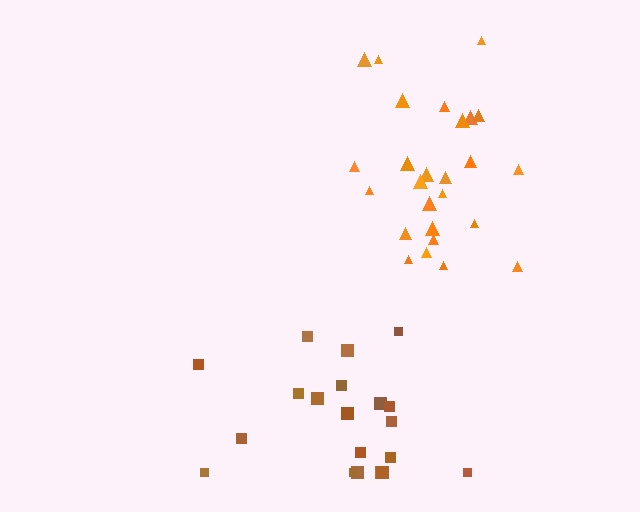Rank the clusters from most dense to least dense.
orange, brown.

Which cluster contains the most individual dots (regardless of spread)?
Orange (27).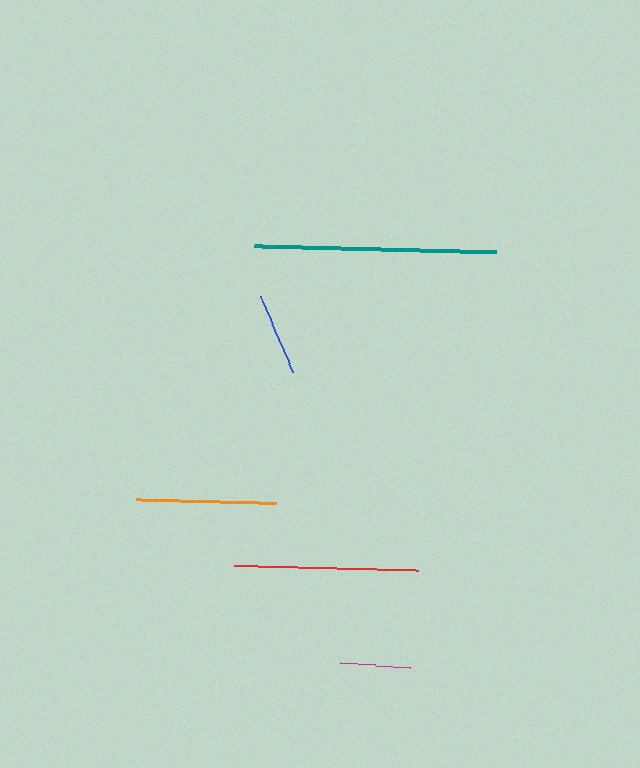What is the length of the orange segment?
The orange segment is approximately 140 pixels long.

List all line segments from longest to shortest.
From longest to shortest: teal, red, orange, blue, magenta.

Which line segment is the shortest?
The magenta line is the shortest at approximately 70 pixels.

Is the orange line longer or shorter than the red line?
The red line is longer than the orange line.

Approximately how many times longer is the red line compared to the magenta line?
The red line is approximately 2.6 times the length of the magenta line.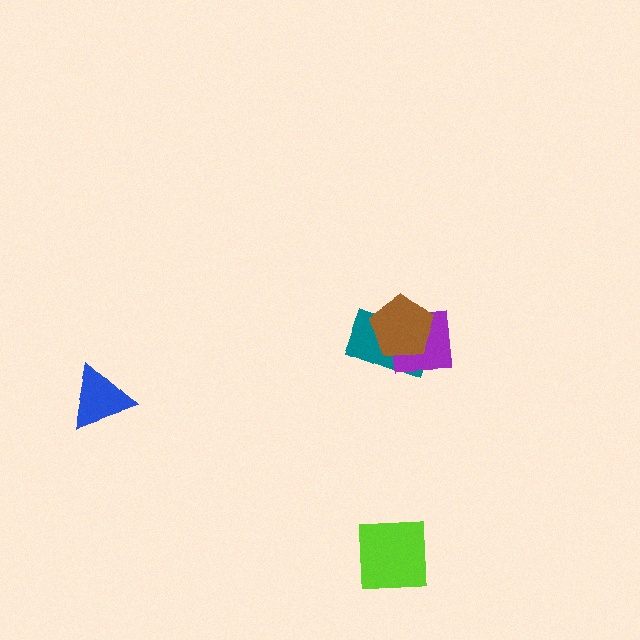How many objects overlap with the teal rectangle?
2 objects overlap with the teal rectangle.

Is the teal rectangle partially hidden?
Yes, it is partially covered by another shape.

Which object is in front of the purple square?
The brown pentagon is in front of the purple square.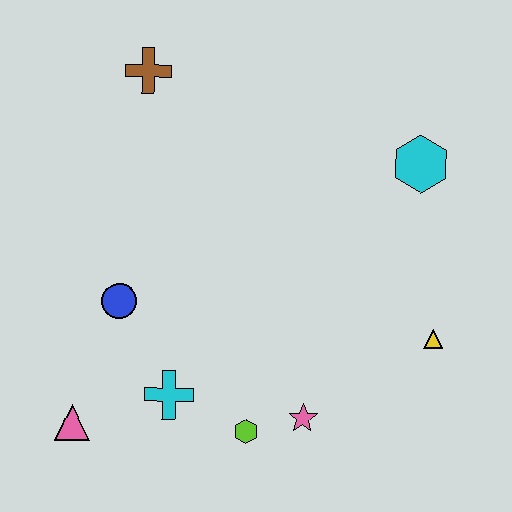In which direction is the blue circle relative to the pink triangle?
The blue circle is above the pink triangle.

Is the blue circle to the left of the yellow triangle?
Yes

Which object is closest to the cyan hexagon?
The yellow triangle is closest to the cyan hexagon.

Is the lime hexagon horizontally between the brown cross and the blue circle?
No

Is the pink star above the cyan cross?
No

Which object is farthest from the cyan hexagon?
The pink triangle is farthest from the cyan hexagon.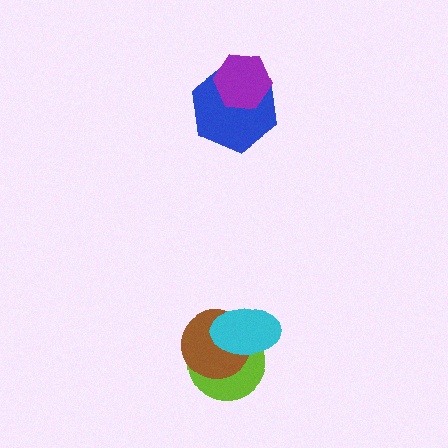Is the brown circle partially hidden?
Yes, it is partially covered by another shape.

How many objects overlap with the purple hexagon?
1 object overlaps with the purple hexagon.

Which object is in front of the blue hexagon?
The purple hexagon is in front of the blue hexagon.